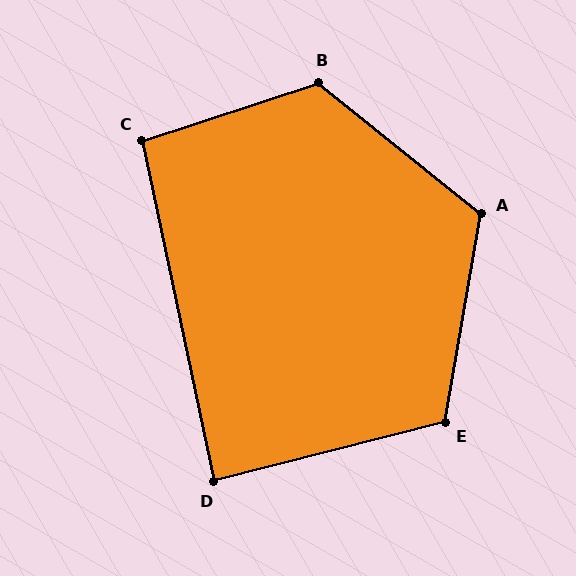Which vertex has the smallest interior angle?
D, at approximately 88 degrees.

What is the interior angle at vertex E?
Approximately 114 degrees (obtuse).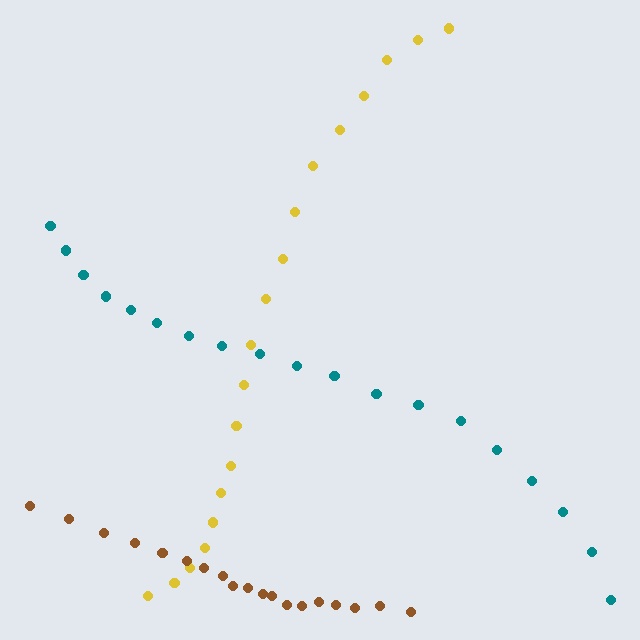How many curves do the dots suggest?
There are 3 distinct paths.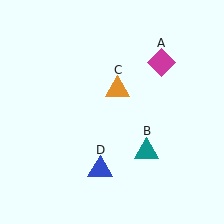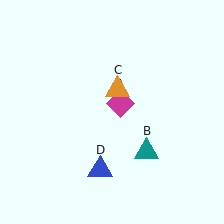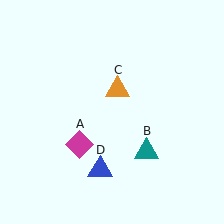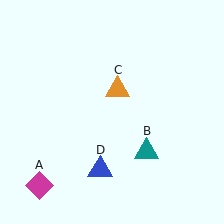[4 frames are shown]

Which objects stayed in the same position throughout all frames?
Teal triangle (object B) and orange triangle (object C) and blue triangle (object D) remained stationary.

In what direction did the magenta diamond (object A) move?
The magenta diamond (object A) moved down and to the left.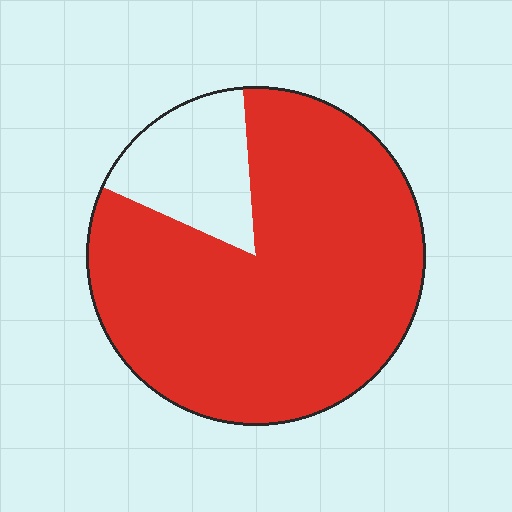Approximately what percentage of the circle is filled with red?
Approximately 85%.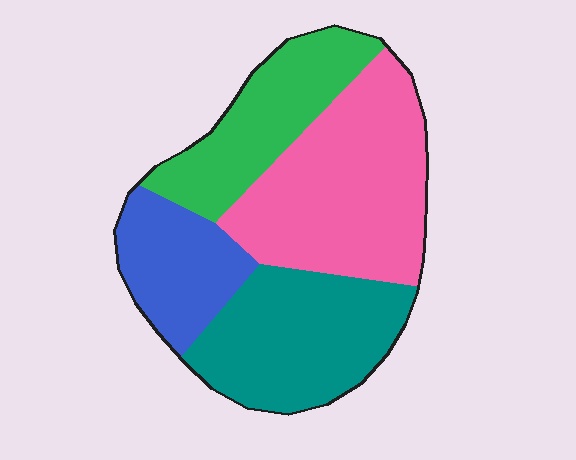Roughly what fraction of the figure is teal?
Teal takes up about one quarter (1/4) of the figure.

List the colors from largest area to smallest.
From largest to smallest: pink, teal, green, blue.